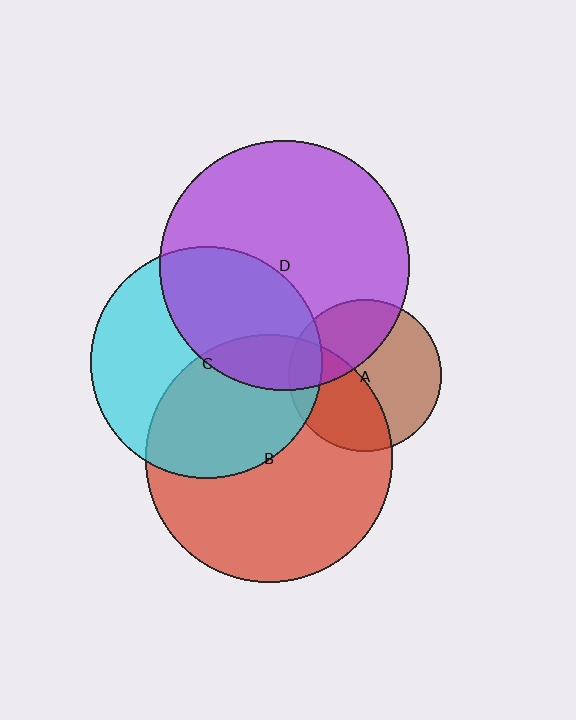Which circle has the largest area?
Circle D (purple).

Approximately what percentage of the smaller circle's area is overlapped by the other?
Approximately 40%.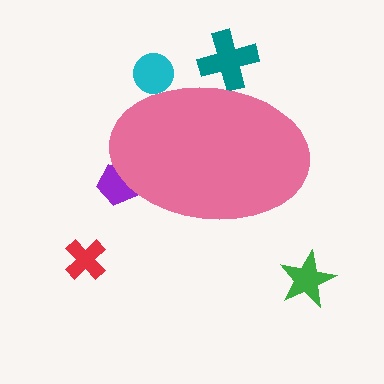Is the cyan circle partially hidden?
Yes, the cyan circle is partially hidden behind the pink ellipse.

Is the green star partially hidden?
No, the green star is fully visible.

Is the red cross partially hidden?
No, the red cross is fully visible.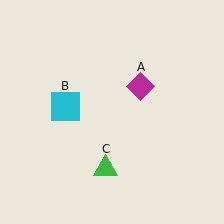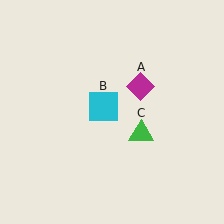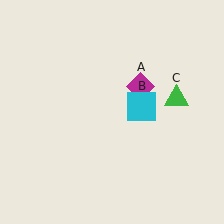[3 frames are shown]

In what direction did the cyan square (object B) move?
The cyan square (object B) moved right.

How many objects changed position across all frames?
2 objects changed position: cyan square (object B), green triangle (object C).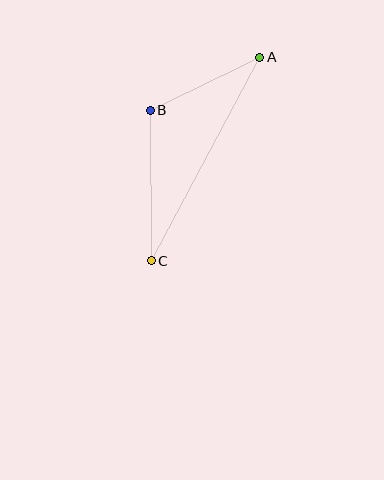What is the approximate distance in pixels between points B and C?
The distance between B and C is approximately 150 pixels.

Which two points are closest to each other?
Points A and B are closest to each other.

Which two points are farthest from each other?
Points A and C are farthest from each other.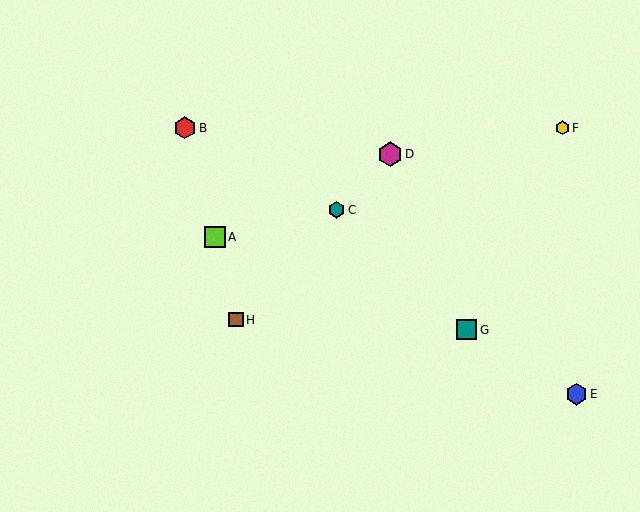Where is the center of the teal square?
The center of the teal square is at (466, 330).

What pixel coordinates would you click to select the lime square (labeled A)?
Click at (215, 237) to select the lime square A.